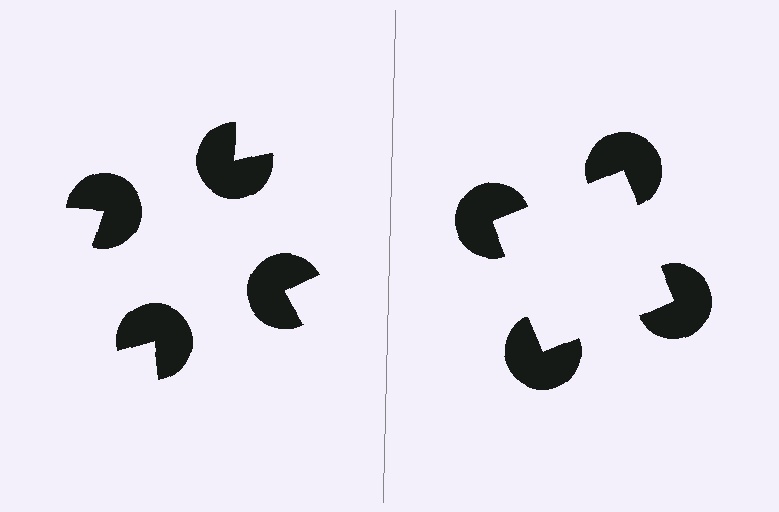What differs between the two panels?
The pac-man discs are positioned identically on both sides; only the wedge orientations differ. On the right they align to a square; on the left they are misaligned.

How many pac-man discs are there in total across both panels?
8 — 4 on each side.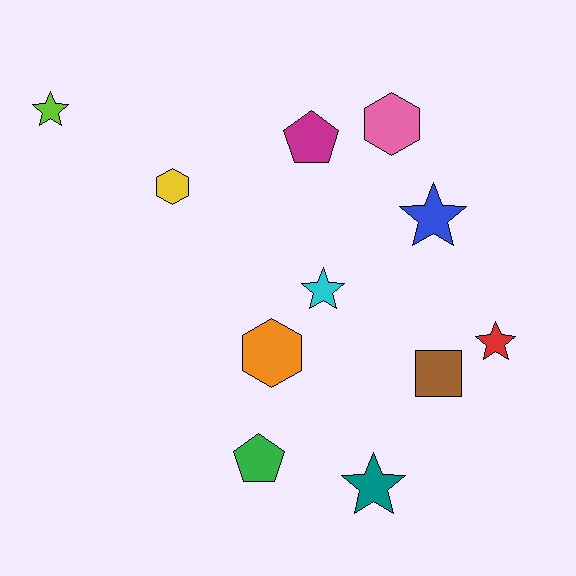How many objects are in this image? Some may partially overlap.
There are 11 objects.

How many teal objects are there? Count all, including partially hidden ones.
There is 1 teal object.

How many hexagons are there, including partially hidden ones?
There are 3 hexagons.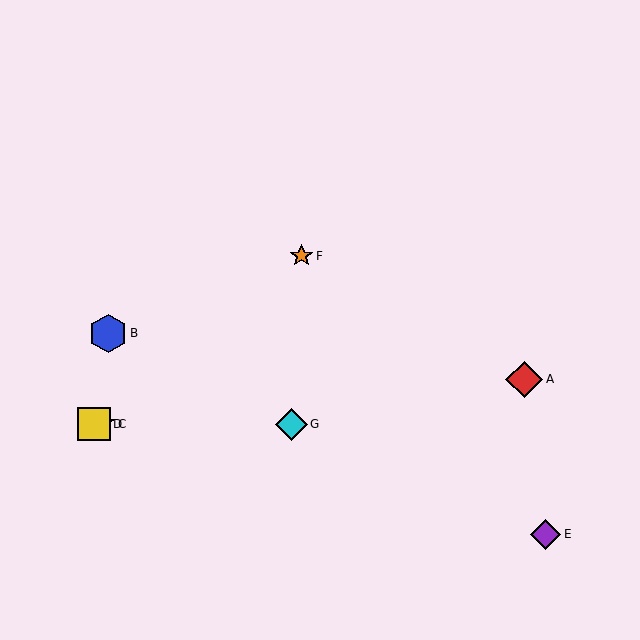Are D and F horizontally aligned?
No, D is at y≈424 and F is at y≈256.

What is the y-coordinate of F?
Object F is at y≈256.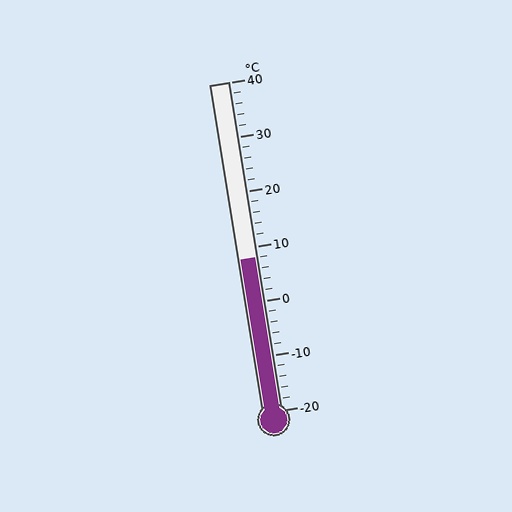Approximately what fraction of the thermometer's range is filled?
The thermometer is filled to approximately 45% of its range.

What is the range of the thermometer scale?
The thermometer scale ranges from -20°C to 40°C.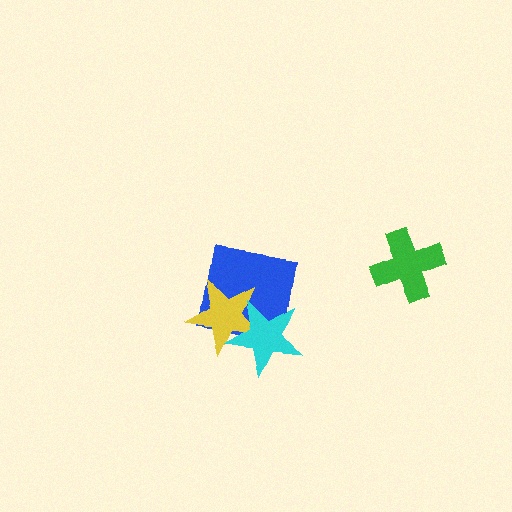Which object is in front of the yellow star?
The cyan star is in front of the yellow star.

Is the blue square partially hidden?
Yes, it is partially covered by another shape.